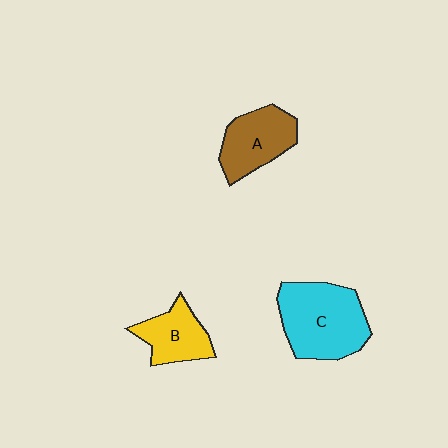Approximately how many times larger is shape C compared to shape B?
Approximately 1.8 times.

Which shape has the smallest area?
Shape B (yellow).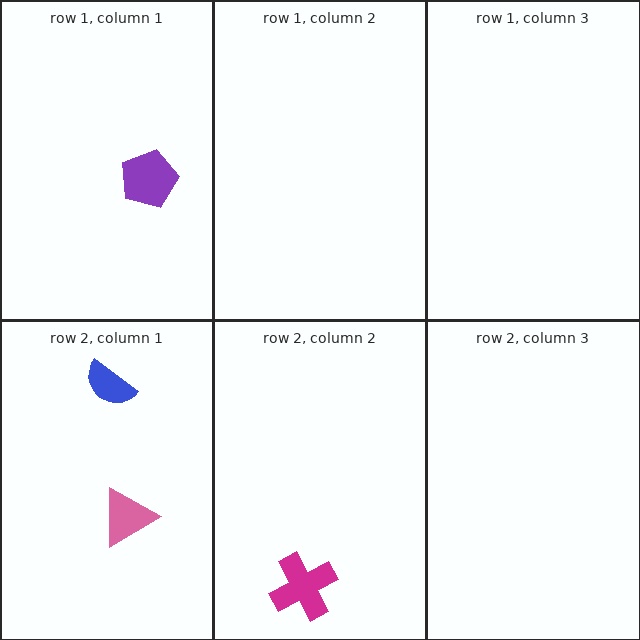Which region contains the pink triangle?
The row 2, column 1 region.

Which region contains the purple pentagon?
The row 1, column 1 region.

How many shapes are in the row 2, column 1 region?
2.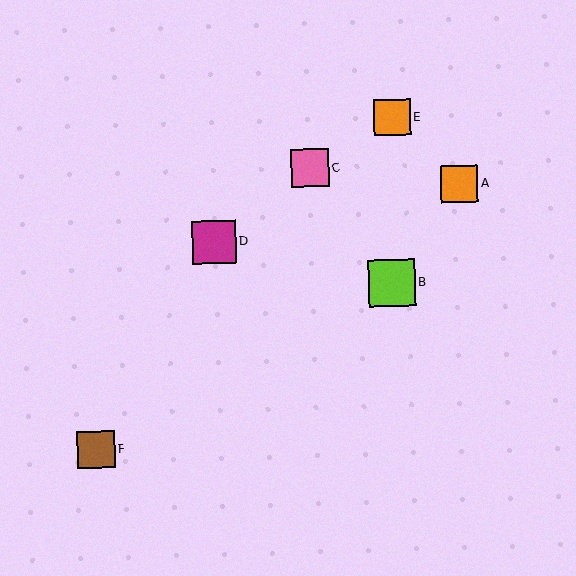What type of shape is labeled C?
Shape C is a pink square.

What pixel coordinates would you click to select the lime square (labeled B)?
Click at (392, 283) to select the lime square B.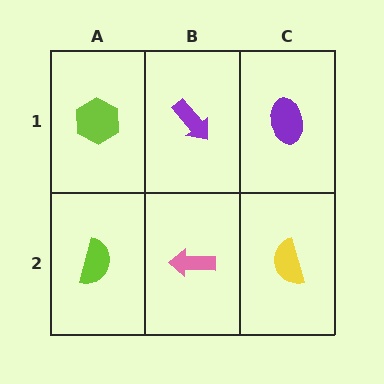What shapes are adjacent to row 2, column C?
A purple ellipse (row 1, column C), a pink arrow (row 2, column B).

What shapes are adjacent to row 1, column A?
A lime semicircle (row 2, column A), a purple arrow (row 1, column B).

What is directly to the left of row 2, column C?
A pink arrow.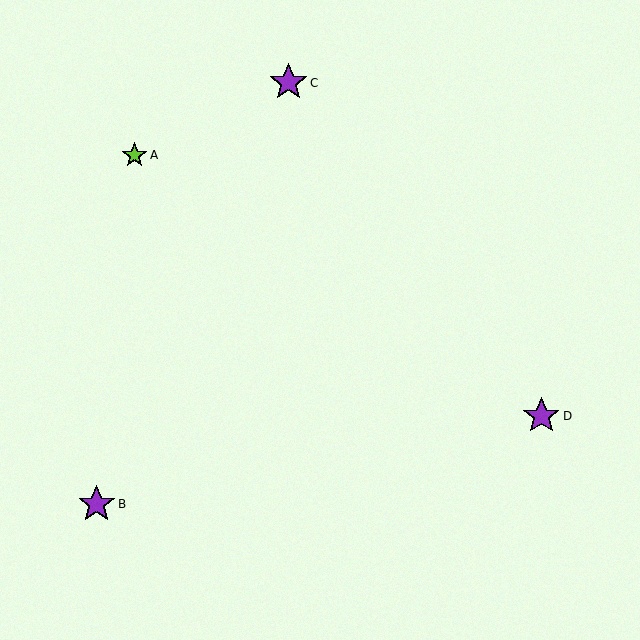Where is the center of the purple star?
The center of the purple star is at (541, 416).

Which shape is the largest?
The purple star (labeled C) is the largest.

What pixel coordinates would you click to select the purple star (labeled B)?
Click at (97, 504) to select the purple star B.